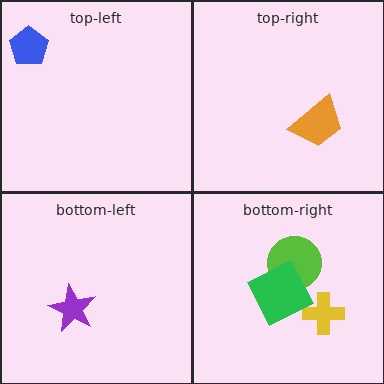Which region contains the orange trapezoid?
The top-right region.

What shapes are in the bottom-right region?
The yellow cross, the lime circle, the green square.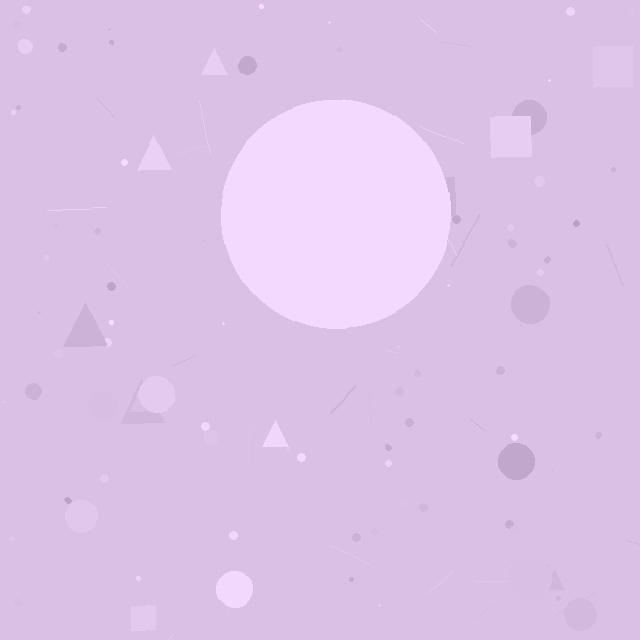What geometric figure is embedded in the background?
A circle is embedded in the background.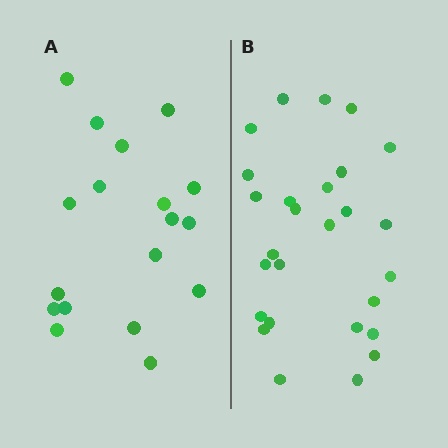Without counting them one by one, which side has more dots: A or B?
Region B (the right region) has more dots.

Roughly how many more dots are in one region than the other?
Region B has roughly 8 or so more dots than region A.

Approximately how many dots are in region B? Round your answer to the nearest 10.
About 30 dots. (The exact count is 27, which rounds to 30.)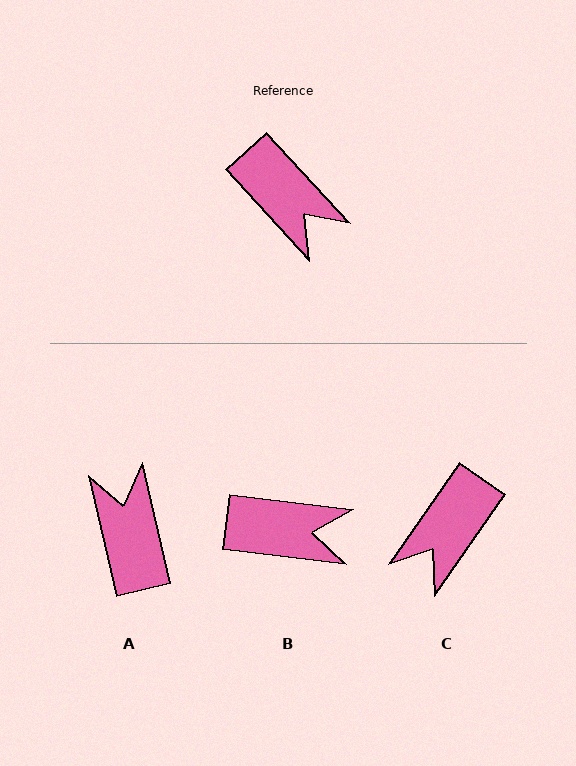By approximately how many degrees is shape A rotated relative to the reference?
Approximately 150 degrees counter-clockwise.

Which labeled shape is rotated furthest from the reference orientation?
A, about 150 degrees away.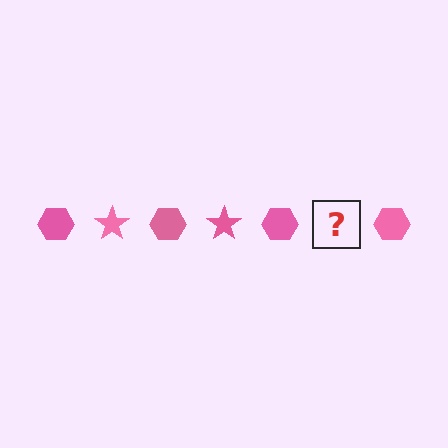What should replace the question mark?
The question mark should be replaced with a pink star.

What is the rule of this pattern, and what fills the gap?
The rule is that the pattern cycles through hexagon, star shapes in pink. The gap should be filled with a pink star.